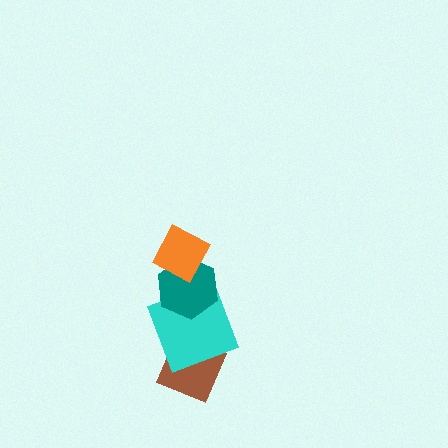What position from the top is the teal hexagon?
The teal hexagon is 2nd from the top.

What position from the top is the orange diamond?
The orange diamond is 1st from the top.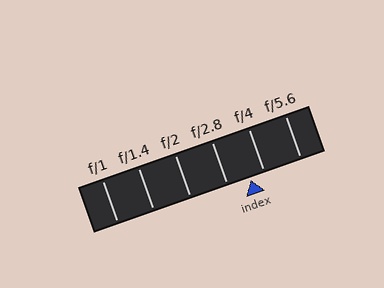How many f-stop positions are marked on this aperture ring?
There are 6 f-stop positions marked.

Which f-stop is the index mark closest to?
The index mark is closest to f/4.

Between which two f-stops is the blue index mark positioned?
The index mark is between f/2.8 and f/4.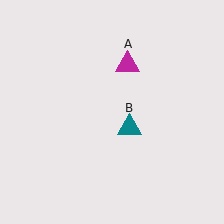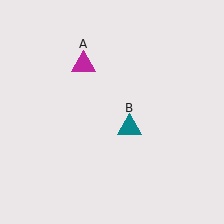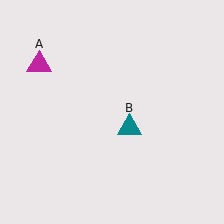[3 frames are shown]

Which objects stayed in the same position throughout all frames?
Teal triangle (object B) remained stationary.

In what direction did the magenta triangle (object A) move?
The magenta triangle (object A) moved left.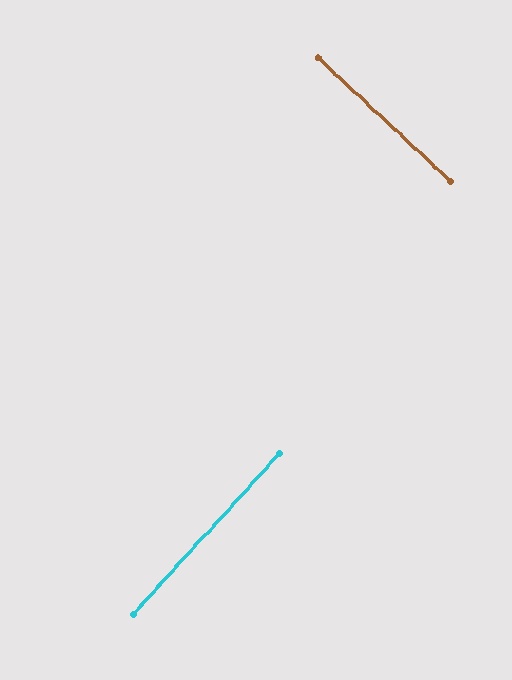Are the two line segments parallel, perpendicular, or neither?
Perpendicular — they meet at approximately 89°.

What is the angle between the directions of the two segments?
Approximately 89 degrees.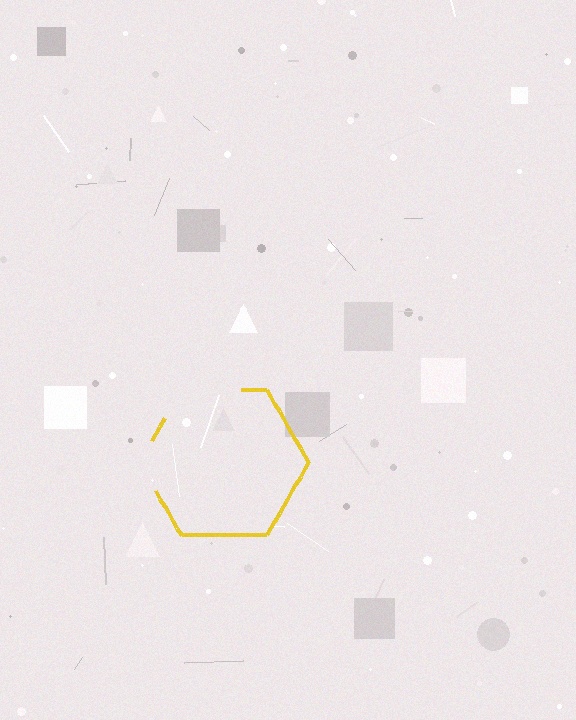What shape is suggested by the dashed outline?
The dashed outline suggests a hexagon.